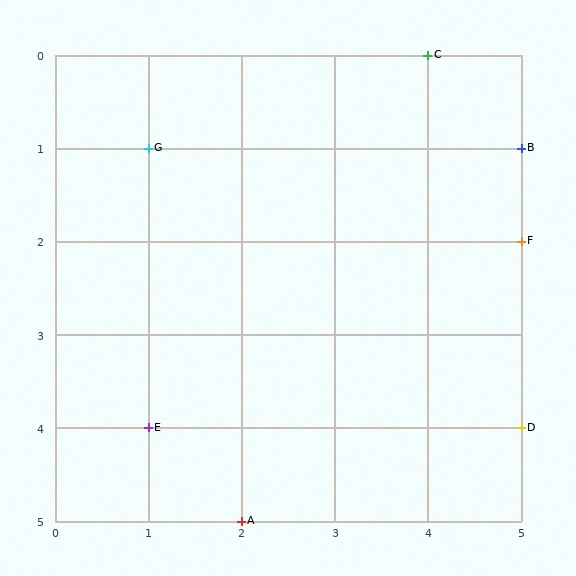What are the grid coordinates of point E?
Point E is at grid coordinates (1, 4).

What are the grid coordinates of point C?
Point C is at grid coordinates (4, 0).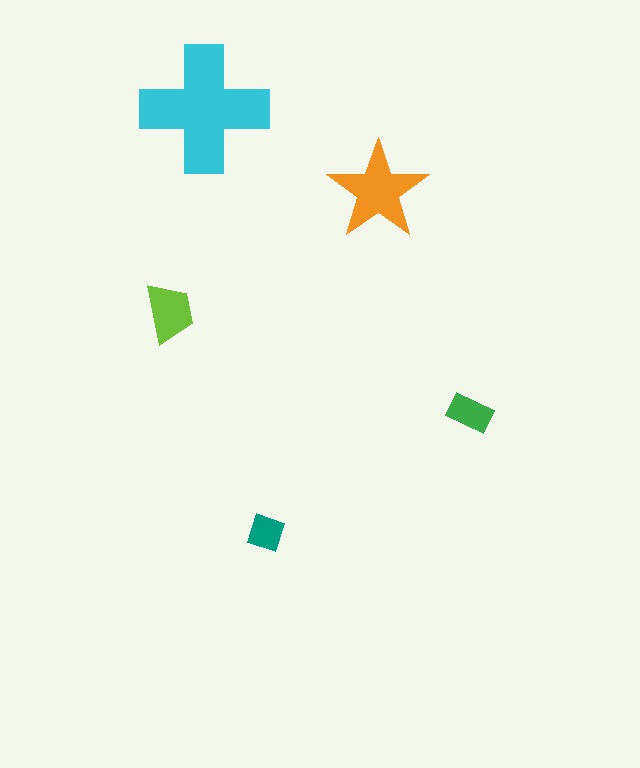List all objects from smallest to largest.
The teal square, the green rectangle, the lime trapezoid, the orange star, the cyan cross.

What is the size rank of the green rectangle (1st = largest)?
4th.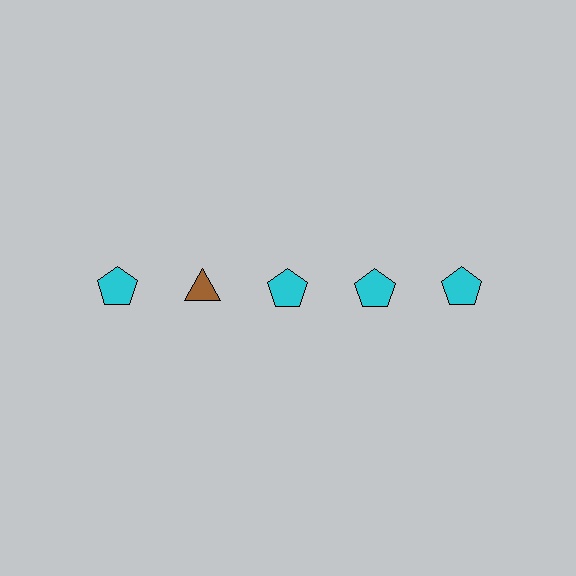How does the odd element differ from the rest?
It differs in both color (brown instead of cyan) and shape (triangle instead of pentagon).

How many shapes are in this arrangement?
There are 5 shapes arranged in a grid pattern.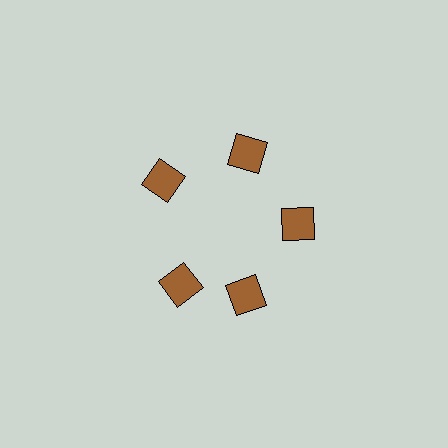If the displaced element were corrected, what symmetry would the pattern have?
It would have 5-fold rotational symmetry — the pattern would map onto itself every 72 degrees.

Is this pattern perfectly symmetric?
No. The 5 brown squares are arranged in a ring, but one element near the 8 o'clock position is rotated out of alignment along the ring, breaking the 5-fold rotational symmetry.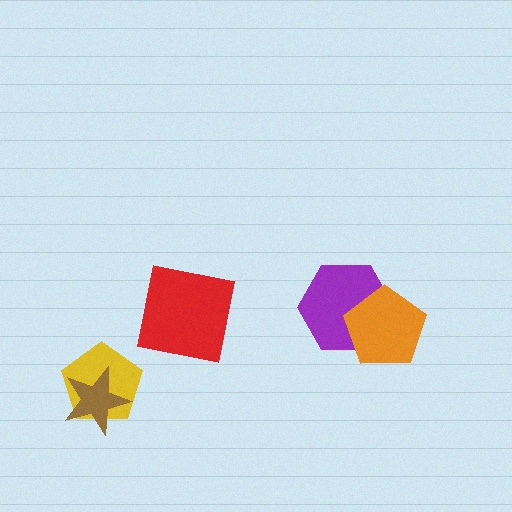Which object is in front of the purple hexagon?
The orange pentagon is in front of the purple hexagon.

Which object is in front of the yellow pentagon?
The brown star is in front of the yellow pentagon.